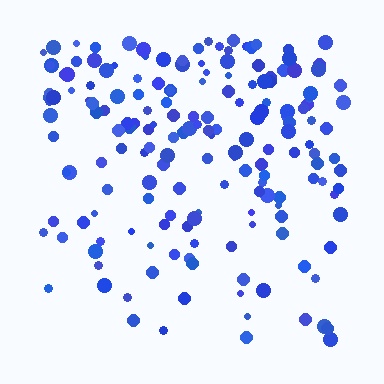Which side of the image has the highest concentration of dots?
The top.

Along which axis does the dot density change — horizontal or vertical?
Vertical.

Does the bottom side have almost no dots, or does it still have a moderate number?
Still a moderate number, just noticeably fewer than the top.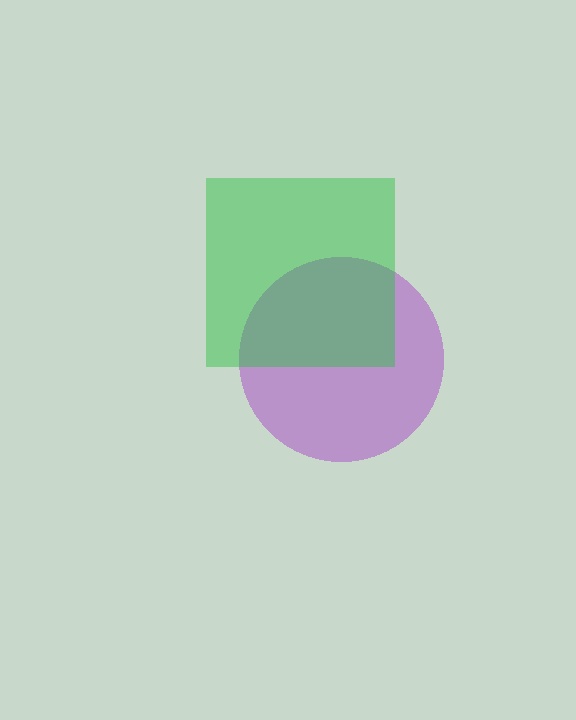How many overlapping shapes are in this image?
There are 2 overlapping shapes in the image.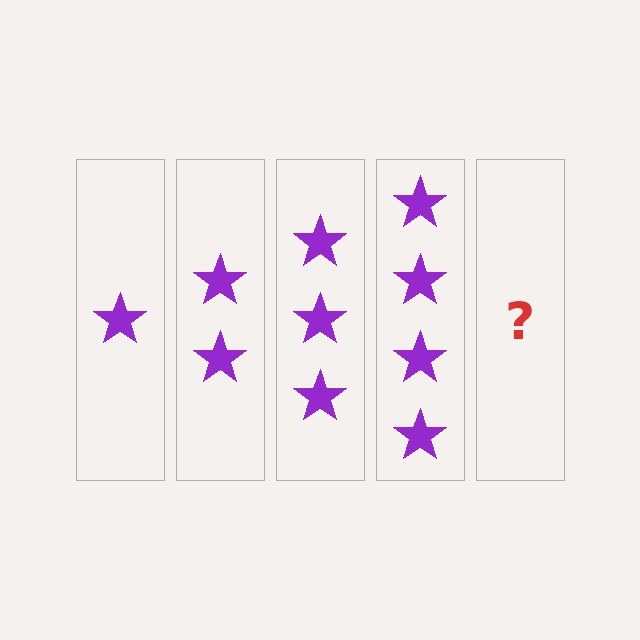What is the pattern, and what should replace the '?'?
The pattern is that each step adds one more star. The '?' should be 5 stars.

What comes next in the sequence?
The next element should be 5 stars.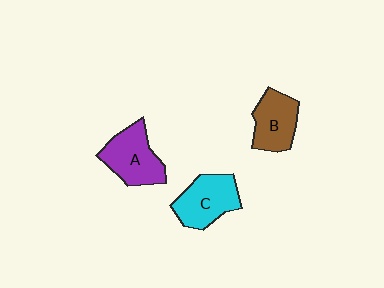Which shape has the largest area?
Shape A (purple).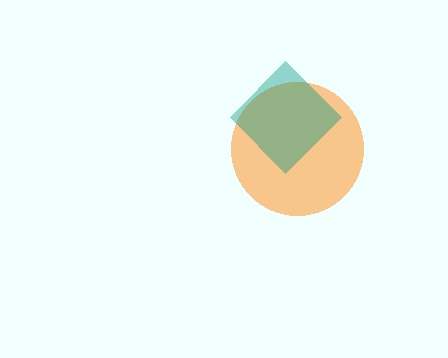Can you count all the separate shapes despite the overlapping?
Yes, there are 2 separate shapes.